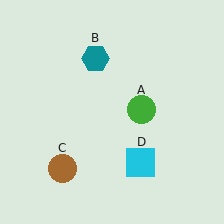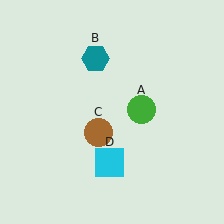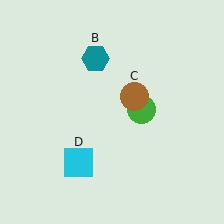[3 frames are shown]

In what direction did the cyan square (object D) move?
The cyan square (object D) moved left.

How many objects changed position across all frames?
2 objects changed position: brown circle (object C), cyan square (object D).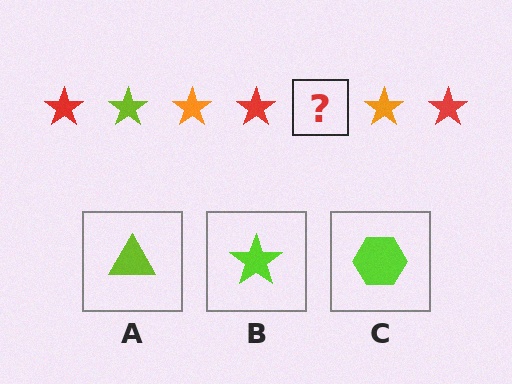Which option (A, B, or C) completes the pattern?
B.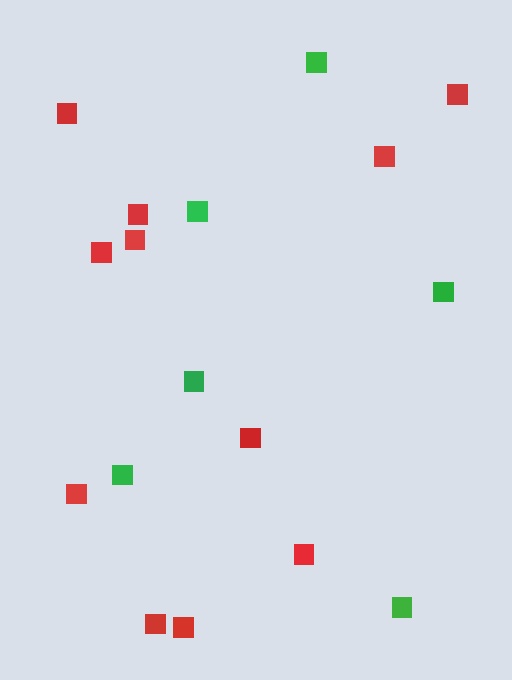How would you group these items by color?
There are 2 groups: one group of green squares (6) and one group of red squares (11).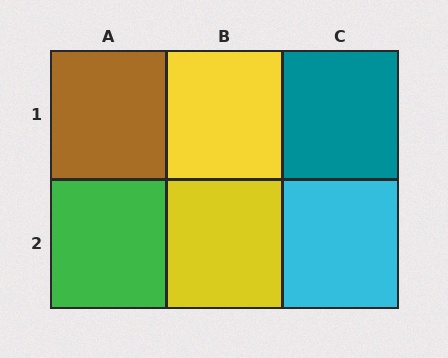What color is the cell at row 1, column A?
Brown.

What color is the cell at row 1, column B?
Yellow.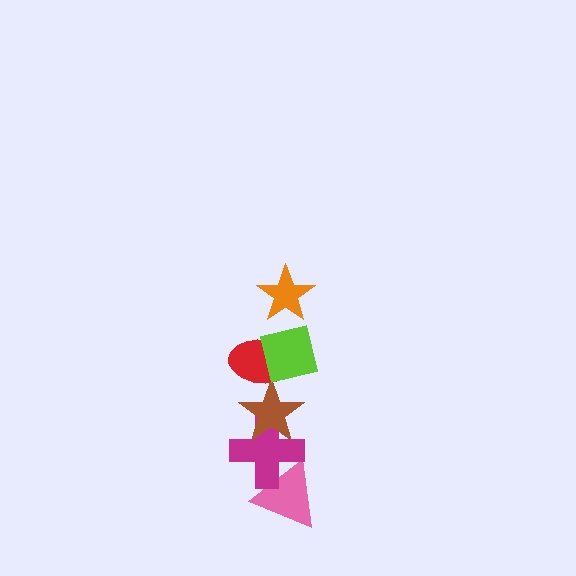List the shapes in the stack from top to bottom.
From top to bottom: the orange star, the lime square, the red ellipse, the brown star, the magenta cross, the pink triangle.